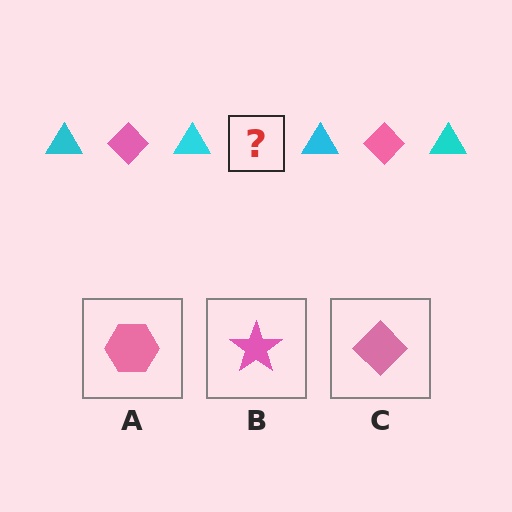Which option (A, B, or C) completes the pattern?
C.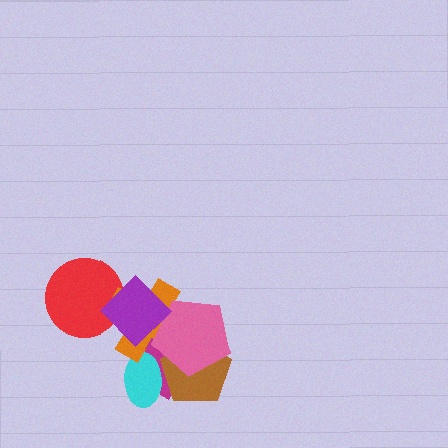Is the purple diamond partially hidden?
No, no other shape covers it.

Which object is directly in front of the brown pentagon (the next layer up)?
The cyan ellipse is directly in front of the brown pentagon.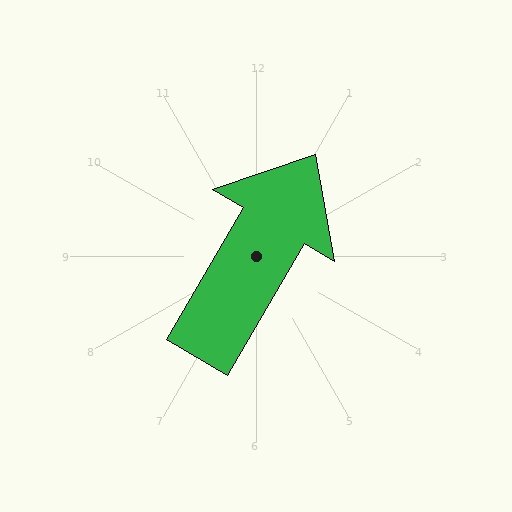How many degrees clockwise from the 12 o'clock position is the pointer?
Approximately 30 degrees.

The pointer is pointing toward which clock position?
Roughly 1 o'clock.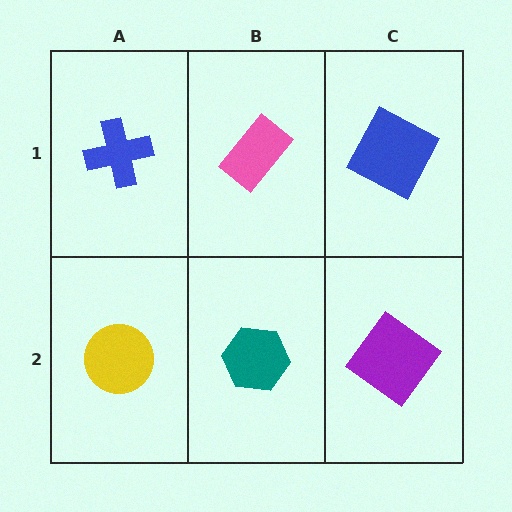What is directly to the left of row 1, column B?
A blue cross.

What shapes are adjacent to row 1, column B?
A teal hexagon (row 2, column B), a blue cross (row 1, column A), a blue square (row 1, column C).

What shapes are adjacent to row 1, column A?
A yellow circle (row 2, column A), a pink rectangle (row 1, column B).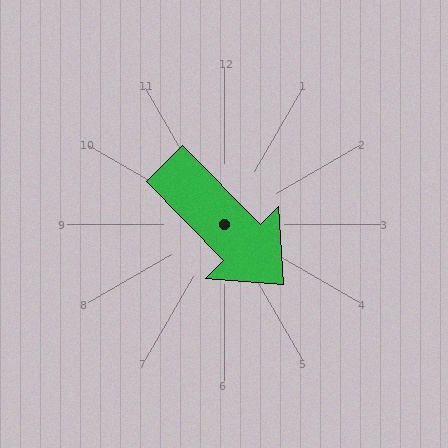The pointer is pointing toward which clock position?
Roughly 5 o'clock.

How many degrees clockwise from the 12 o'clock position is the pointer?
Approximately 135 degrees.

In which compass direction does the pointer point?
Southeast.